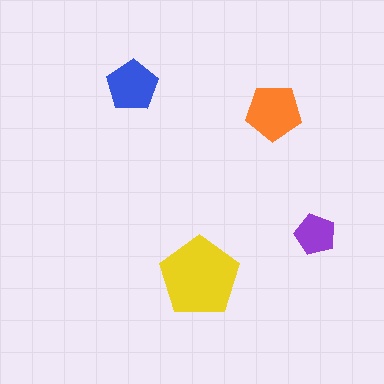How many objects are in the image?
There are 4 objects in the image.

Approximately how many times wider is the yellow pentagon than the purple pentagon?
About 2 times wider.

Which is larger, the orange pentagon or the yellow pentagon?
The yellow one.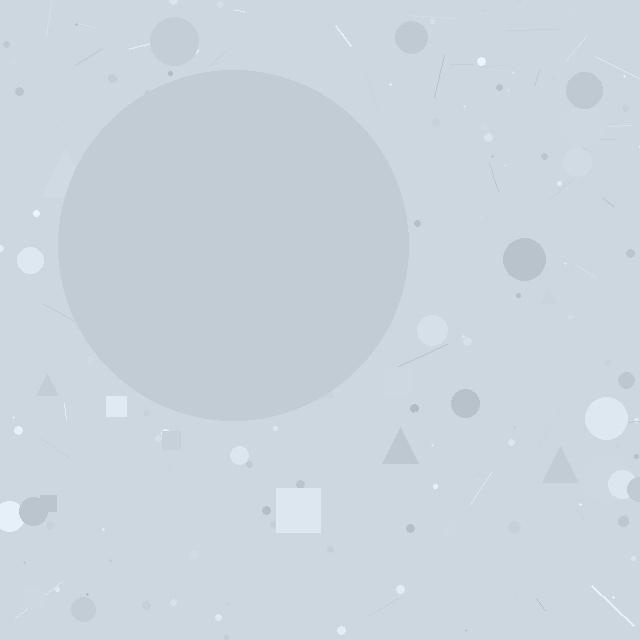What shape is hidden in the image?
A circle is hidden in the image.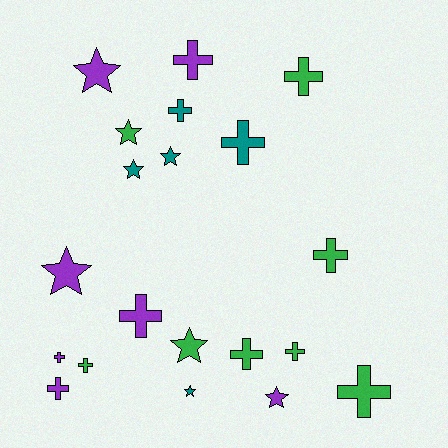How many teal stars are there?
There are 3 teal stars.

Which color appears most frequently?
Green, with 8 objects.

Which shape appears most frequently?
Cross, with 12 objects.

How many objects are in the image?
There are 20 objects.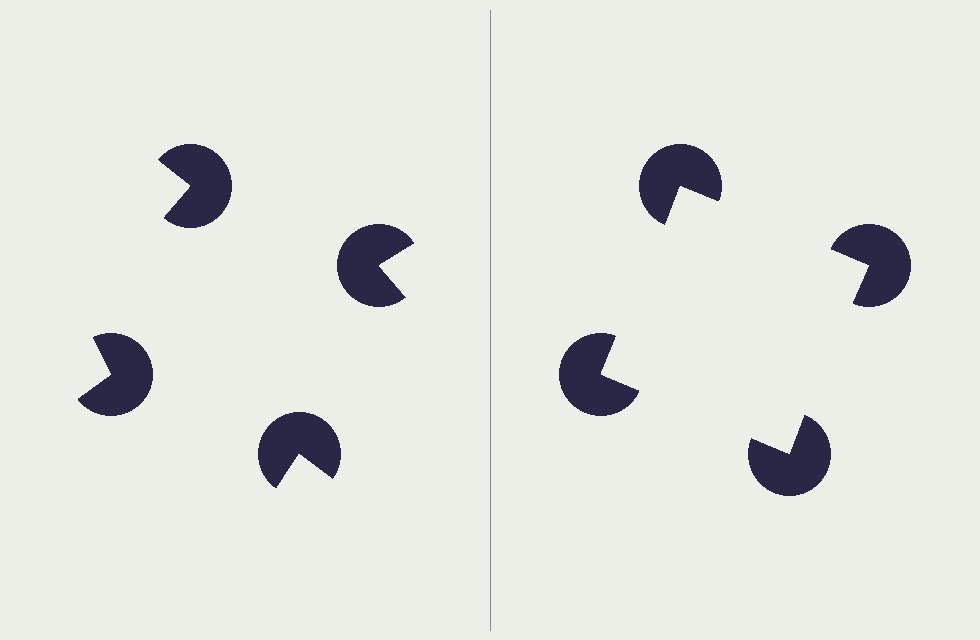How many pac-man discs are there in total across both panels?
8 — 4 on each side.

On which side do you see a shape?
An illusory square appears on the right side. On the left side the wedge cuts are rotated, so no coherent shape forms.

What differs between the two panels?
The pac-man discs are positioned identically on both sides; only the wedge orientations differ. On the right they align to a square; on the left they are misaligned.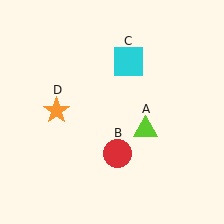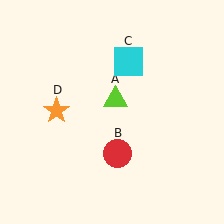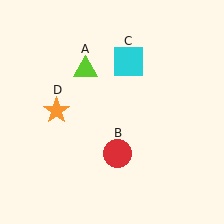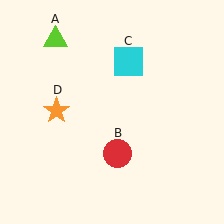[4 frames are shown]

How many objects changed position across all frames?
1 object changed position: lime triangle (object A).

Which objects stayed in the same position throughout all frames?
Red circle (object B) and cyan square (object C) and orange star (object D) remained stationary.